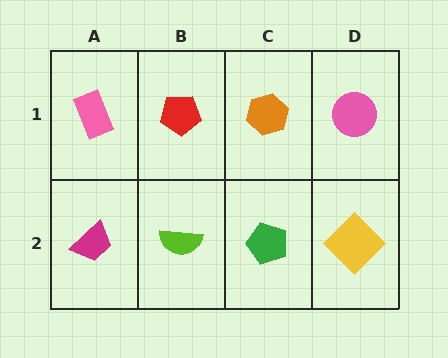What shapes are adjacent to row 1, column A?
A magenta trapezoid (row 2, column A), a red pentagon (row 1, column B).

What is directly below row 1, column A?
A magenta trapezoid.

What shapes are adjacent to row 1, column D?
A yellow diamond (row 2, column D), an orange hexagon (row 1, column C).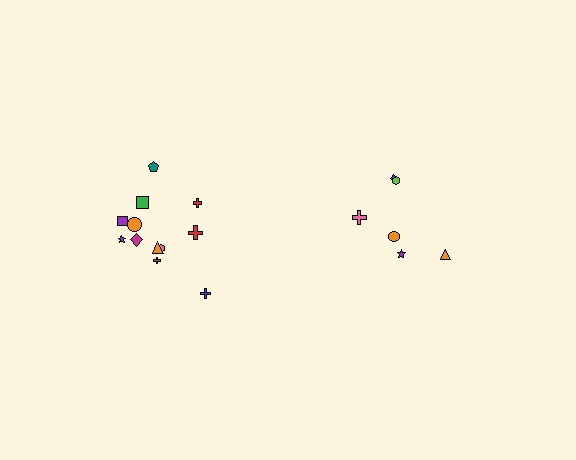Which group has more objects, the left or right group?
The left group.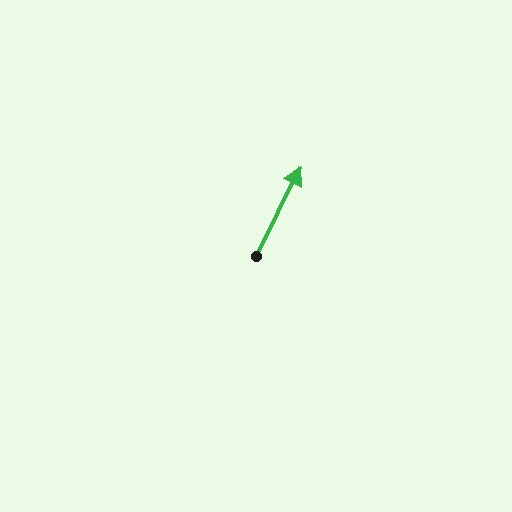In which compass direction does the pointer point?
Northeast.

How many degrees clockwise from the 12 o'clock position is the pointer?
Approximately 27 degrees.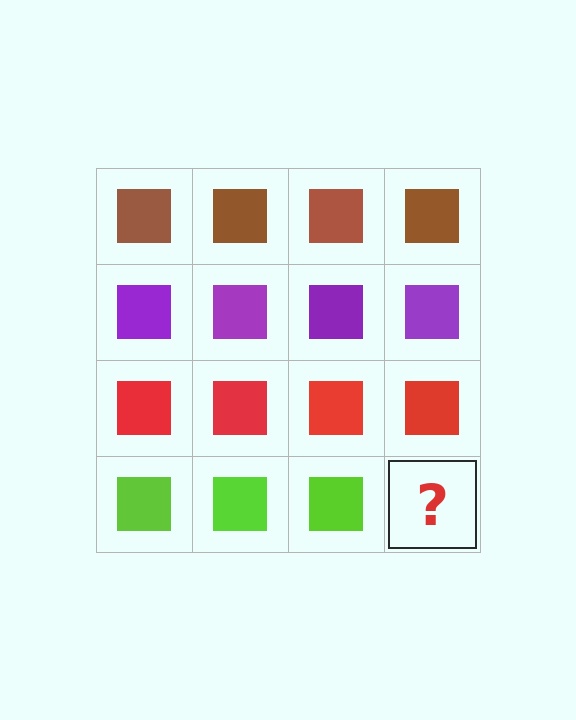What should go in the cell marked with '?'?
The missing cell should contain a lime square.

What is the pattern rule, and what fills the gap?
The rule is that each row has a consistent color. The gap should be filled with a lime square.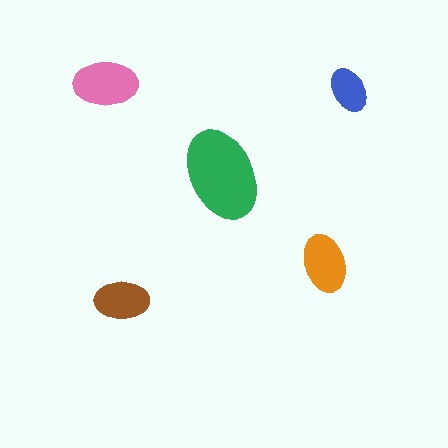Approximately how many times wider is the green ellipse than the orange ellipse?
About 1.5 times wider.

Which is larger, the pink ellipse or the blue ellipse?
The pink one.